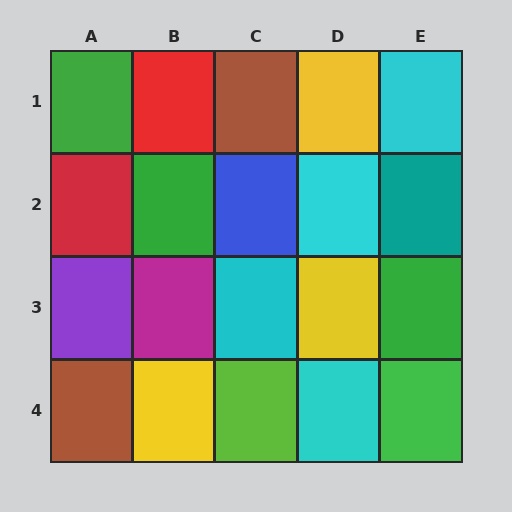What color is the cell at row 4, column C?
Lime.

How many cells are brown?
2 cells are brown.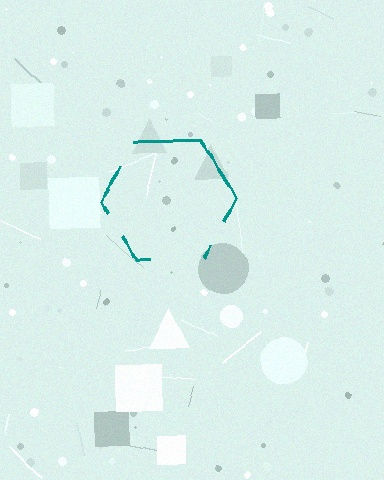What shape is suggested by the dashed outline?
The dashed outline suggests a hexagon.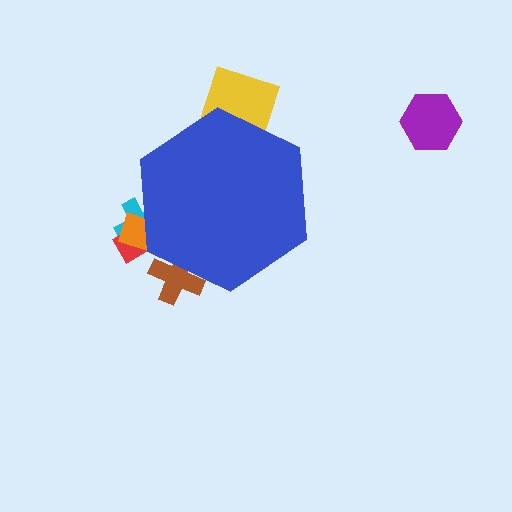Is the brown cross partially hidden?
Yes, the brown cross is partially hidden behind the blue hexagon.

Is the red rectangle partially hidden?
Yes, the red rectangle is partially hidden behind the blue hexagon.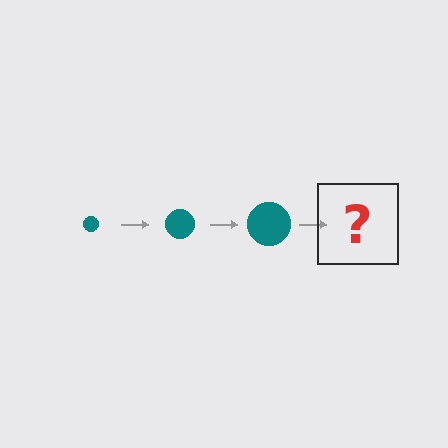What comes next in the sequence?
The next element should be a teal circle, larger than the previous one.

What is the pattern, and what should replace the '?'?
The pattern is that the circle gets progressively larger each step. The '?' should be a teal circle, larger than the previous one.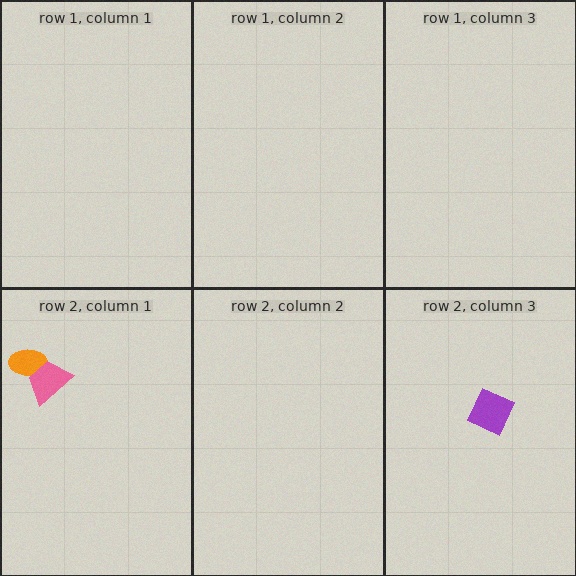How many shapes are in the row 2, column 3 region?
1.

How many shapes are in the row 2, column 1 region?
2.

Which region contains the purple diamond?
The row 2, column 3 region.